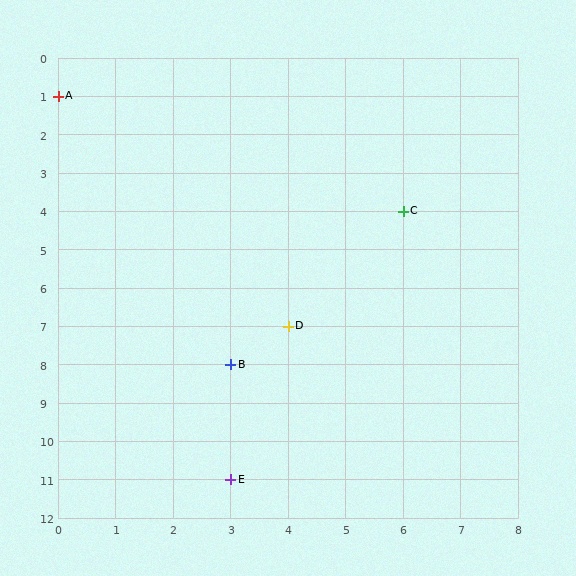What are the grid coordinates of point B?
Point B is at grid coordinates (3, 8).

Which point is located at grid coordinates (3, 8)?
Point B is at (3, 8).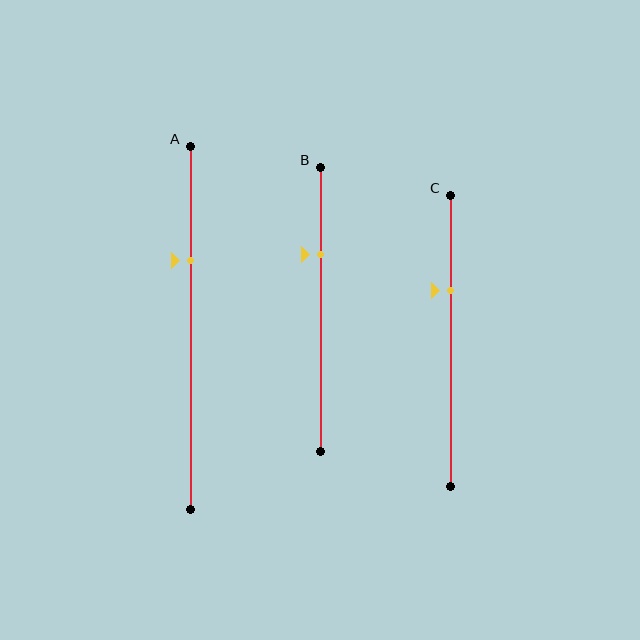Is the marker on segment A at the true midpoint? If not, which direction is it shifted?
No, the marker on segment A is shifted upward by about 19% of the segment length.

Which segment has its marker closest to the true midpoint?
Segment C has its marker closest to the true midpoint.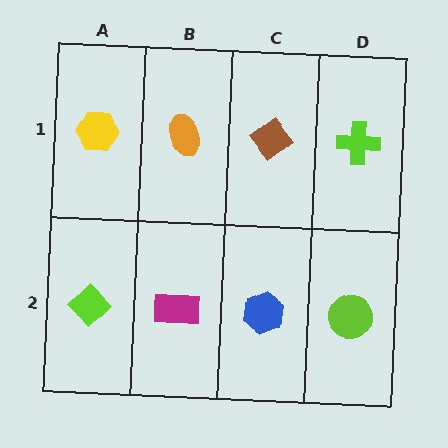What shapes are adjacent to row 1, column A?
A lime diamond (row 2, column A), an orange ellipse (row 1, column B).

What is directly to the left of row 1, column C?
An orange ellipse.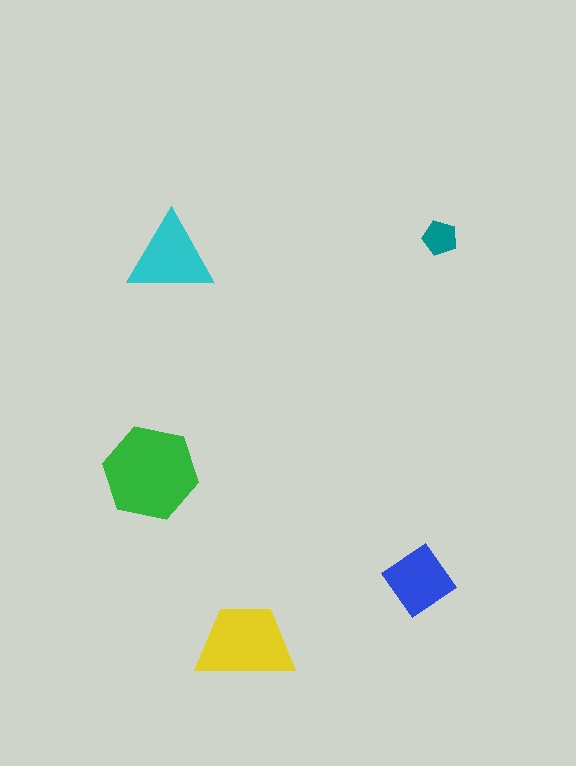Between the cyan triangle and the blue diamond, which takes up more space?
The cyan triangle.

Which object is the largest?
The green hexagon.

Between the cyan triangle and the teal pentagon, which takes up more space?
The cyan triangle.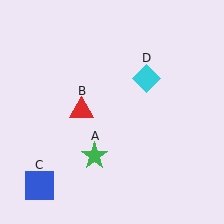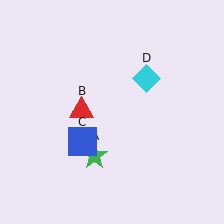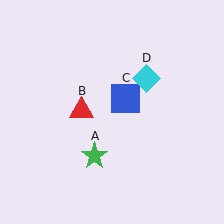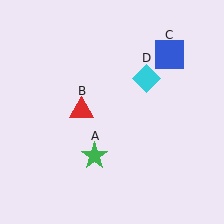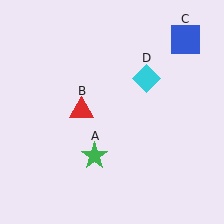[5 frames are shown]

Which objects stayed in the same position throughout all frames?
Green star (object A) and red triangle (object B) and cyan diamond (object D) remained stationary.